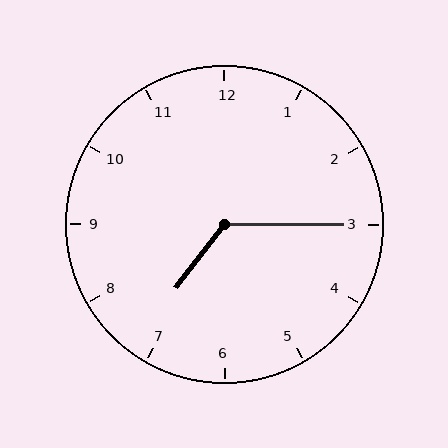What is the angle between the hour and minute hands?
Approximately 128 degrees.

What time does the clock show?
7:15.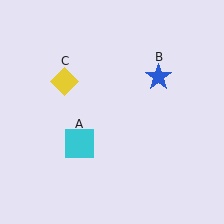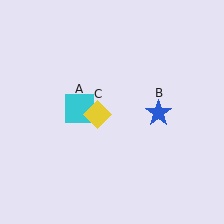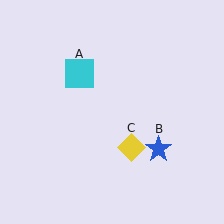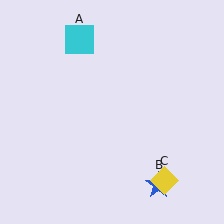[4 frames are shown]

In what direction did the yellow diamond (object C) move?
The yellow diamond (object C) moved down and to the right.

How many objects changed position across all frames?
3 objects changed position: cyan square (object A), blue star (object B), yellow diamond (object C).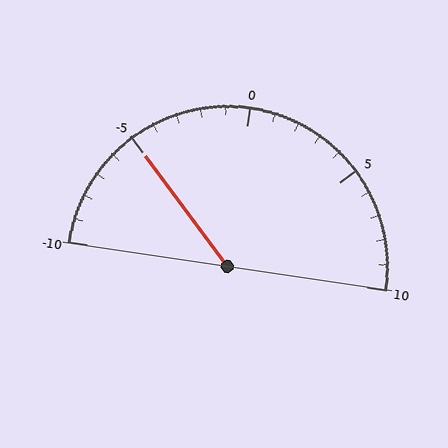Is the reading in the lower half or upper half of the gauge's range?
The reading is in the lower half of the range (-10 to 10).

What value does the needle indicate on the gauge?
The needle indicates approximately -5.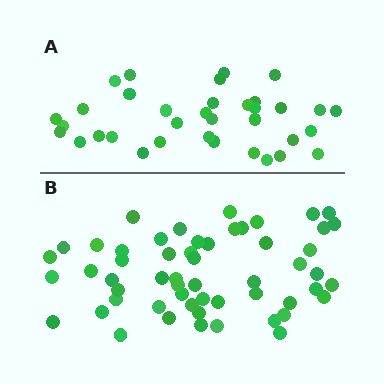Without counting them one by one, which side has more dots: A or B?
Region B (the bottom region) has more dots.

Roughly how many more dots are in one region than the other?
Region B has approximately 20 more dots than region A.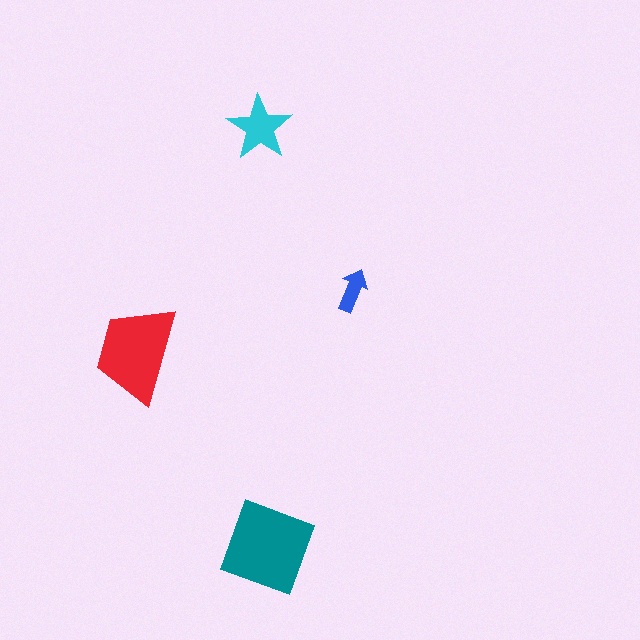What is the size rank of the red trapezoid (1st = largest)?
2nd.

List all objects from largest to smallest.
The teal square, the red trapezoid, the cyan star, the blue arrow.